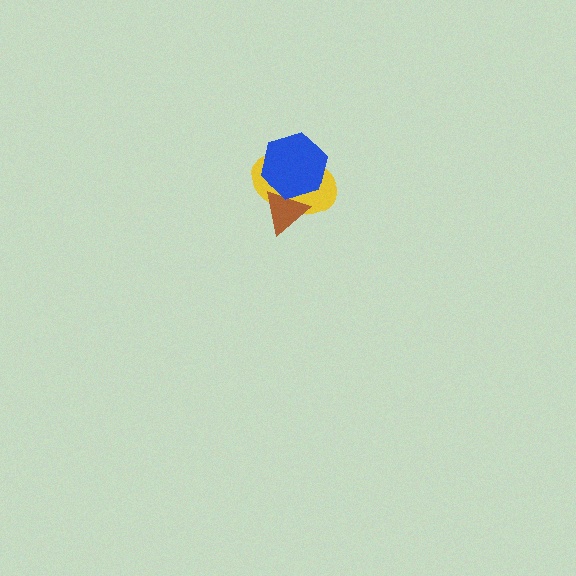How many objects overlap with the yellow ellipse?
2 objects overlap with the yellow ellipse.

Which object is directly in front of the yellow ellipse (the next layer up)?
The brown triangle is directly in front of the yellow ellipse.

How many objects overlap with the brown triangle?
2 objects overlap with the brown triangle.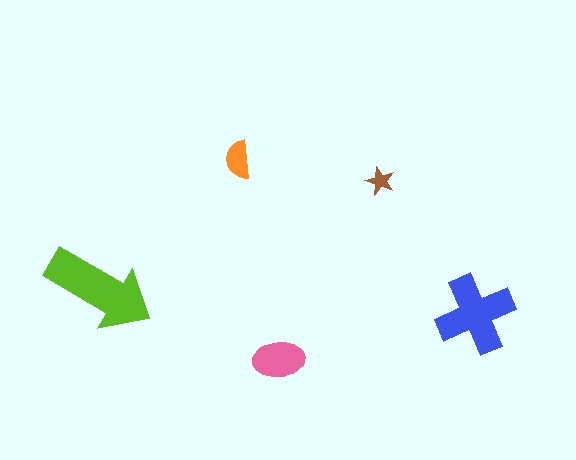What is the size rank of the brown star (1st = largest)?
5th.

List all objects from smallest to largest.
The brown star, the orange semicircle, the pink ellipse, the blue cross, the lime arrow.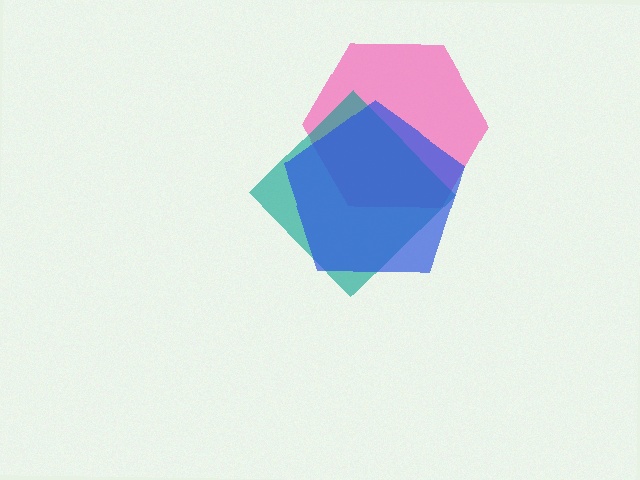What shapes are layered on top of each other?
The layered shapes are: a pink hexagon, a teal diamond, a blue pentagon.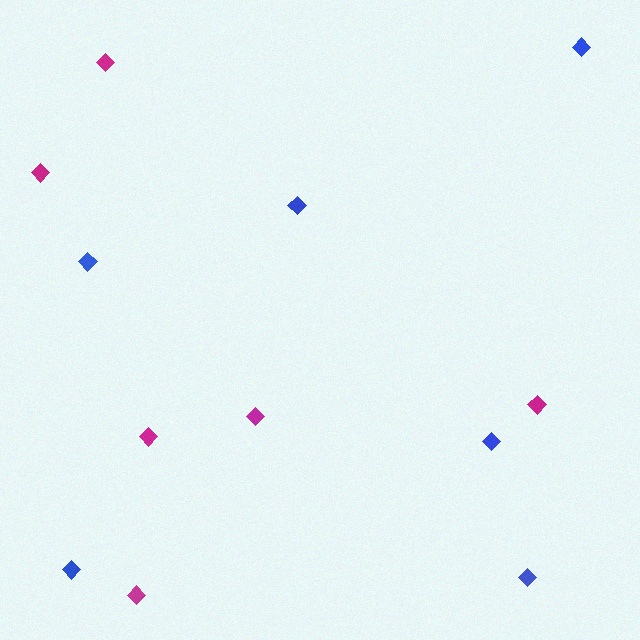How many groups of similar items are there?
There are 2 groups: one group of magenta diamonds (6) and one group of blue diamonds (6).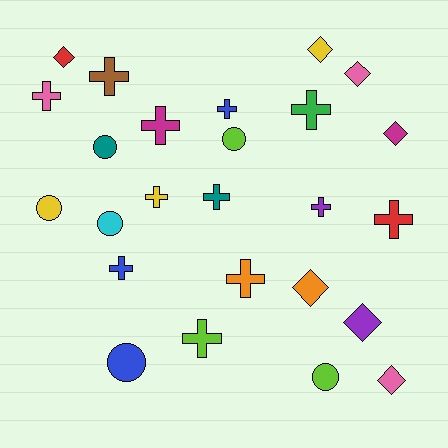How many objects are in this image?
There are 25 objects.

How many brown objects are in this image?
There is 1 brown object.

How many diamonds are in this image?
There are 7 diamonds.